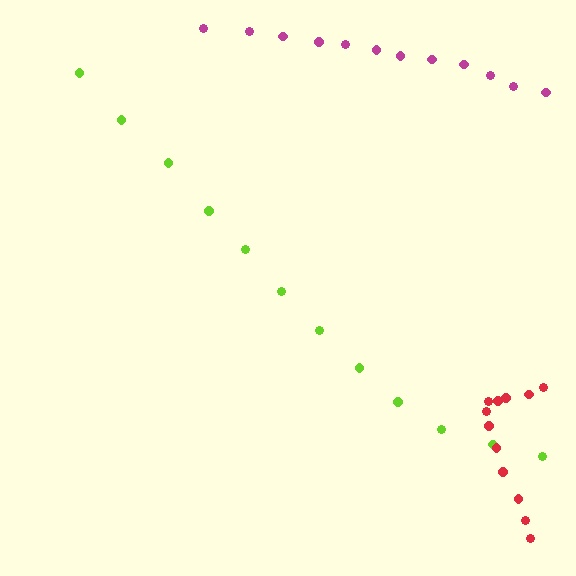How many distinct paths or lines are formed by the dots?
There are 3 distinct paths.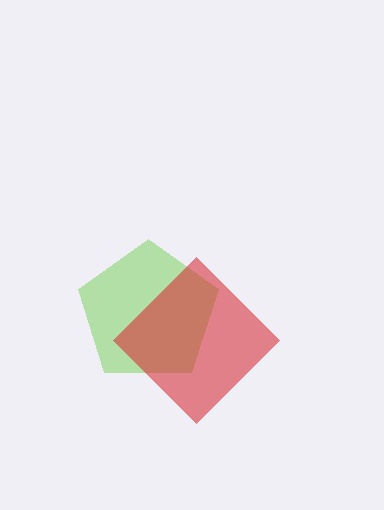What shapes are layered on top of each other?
The layered shapes are: a lime pentagon, a red diamond.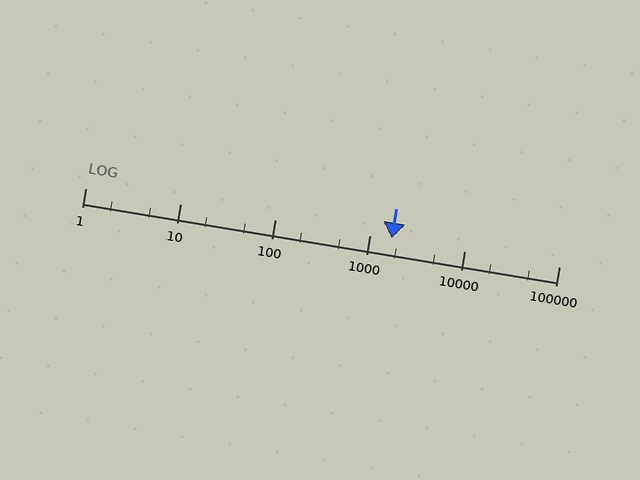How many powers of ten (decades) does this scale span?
The scale spans 5 decades, from 1 to 100000.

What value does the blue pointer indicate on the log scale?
The pointer indicates approximately 1700.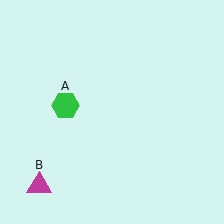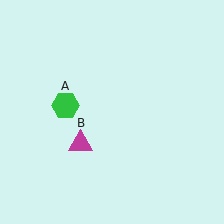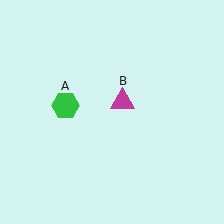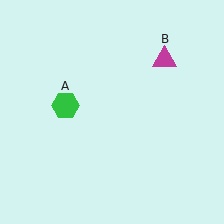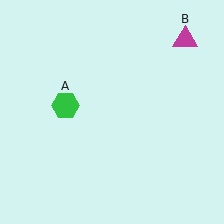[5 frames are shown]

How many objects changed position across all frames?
1 object changed position: magenta triangle (object B).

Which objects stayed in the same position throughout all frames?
Green hexagon (object A) remained stationary.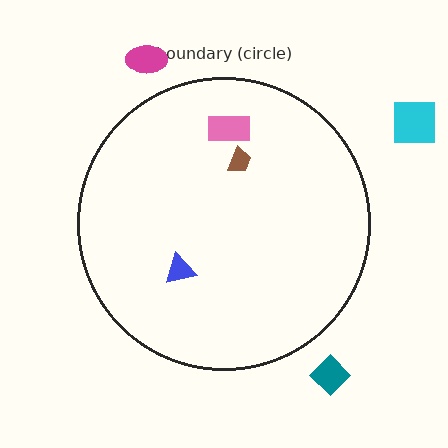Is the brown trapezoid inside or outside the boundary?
Inside.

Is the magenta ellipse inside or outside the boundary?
Outside.